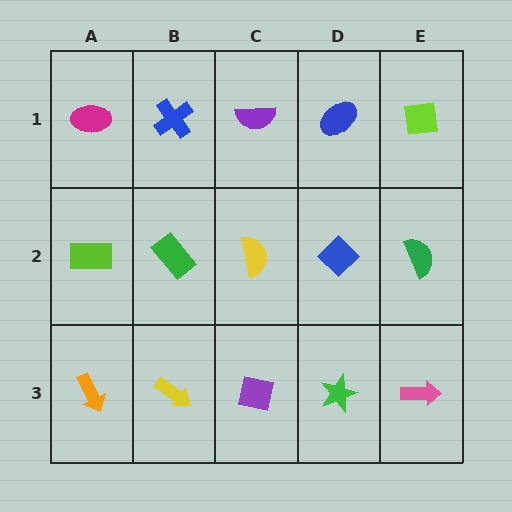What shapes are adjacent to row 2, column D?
A blue ellipse (row 1, column D), a green star (row 3, column D), a yellow semicircle (row 2, column C), a green semicircle (row 2, column E).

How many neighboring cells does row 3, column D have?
3.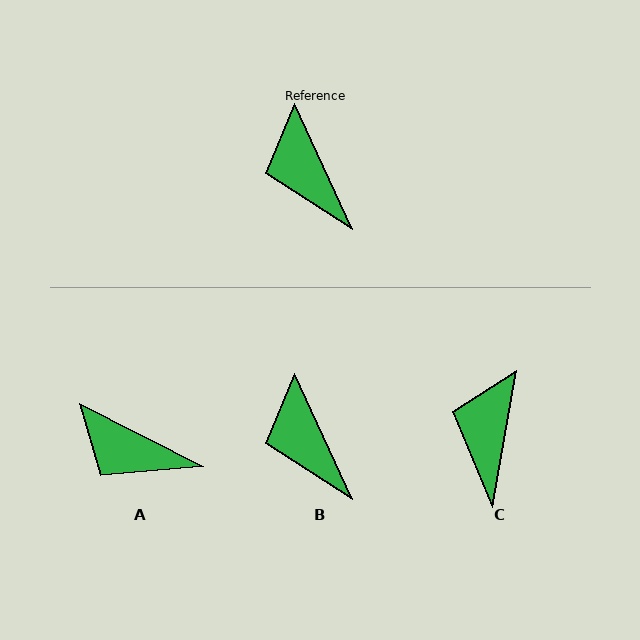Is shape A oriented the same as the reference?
No, it is off by about 38 degrees.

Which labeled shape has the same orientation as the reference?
B.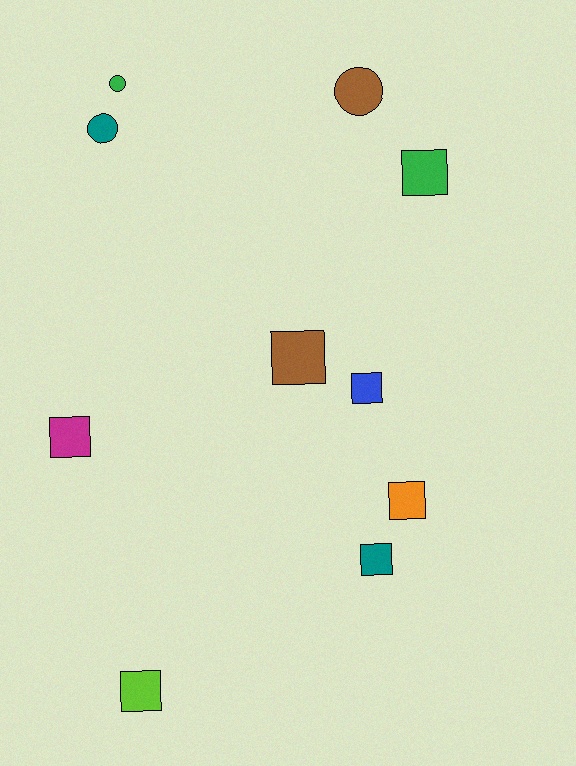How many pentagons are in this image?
There are no pentagons.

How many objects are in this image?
There are 10 objects.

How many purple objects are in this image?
There are no purple objects.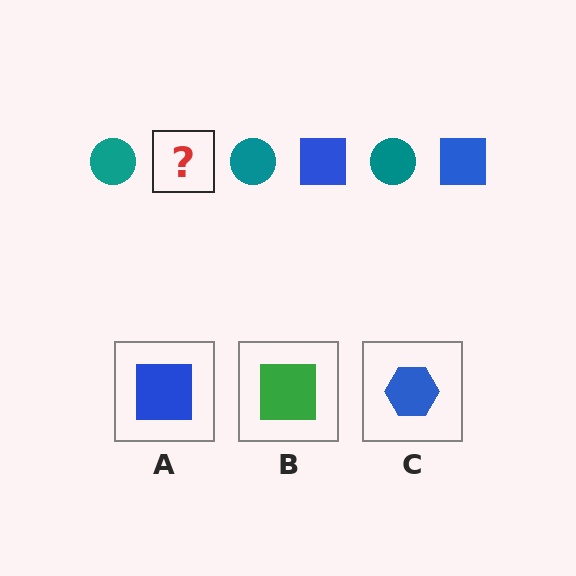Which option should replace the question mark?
Option A.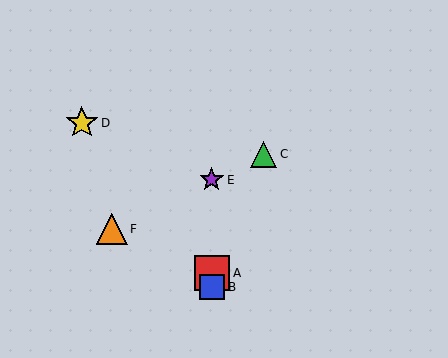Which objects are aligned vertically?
Objects A, B, E are aligned vertically.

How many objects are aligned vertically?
3 objects (A, B, E) are aligned vertically.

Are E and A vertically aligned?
Yes, both are at x≈212.